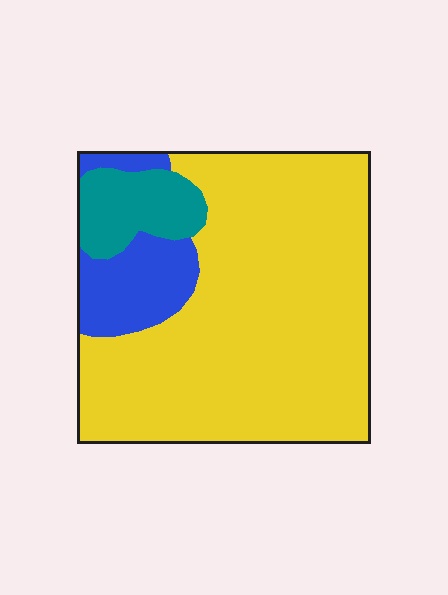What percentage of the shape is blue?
Blue covers 13% of the shape.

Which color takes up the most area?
Yellow, at roughly 75%.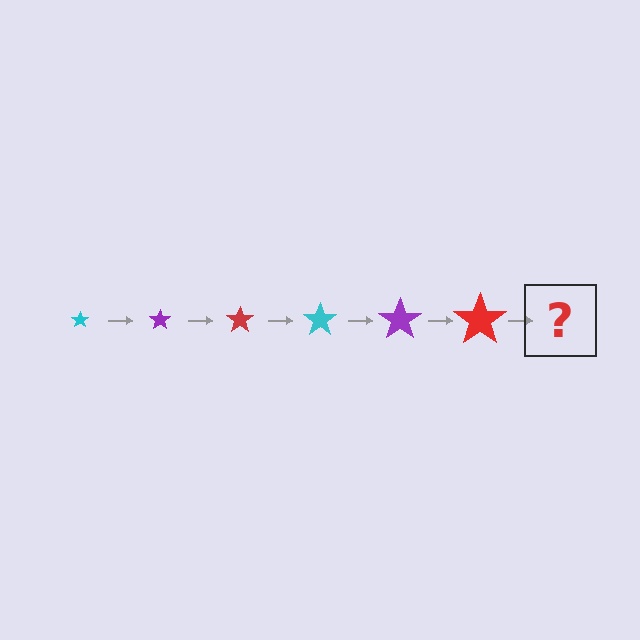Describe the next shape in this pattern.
It should be a cyan star, larger than the previous one.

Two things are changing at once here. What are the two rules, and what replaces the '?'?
The two rules are that the star grows larger each step and the color cycles through cyan, purple, and red. The '?' should be a cyan star, larger than the previous one.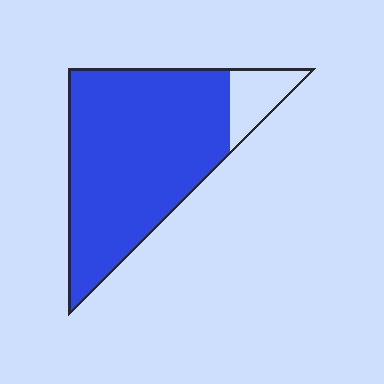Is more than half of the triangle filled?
Yes.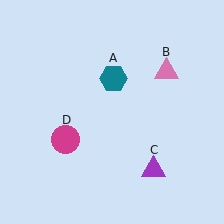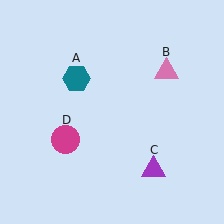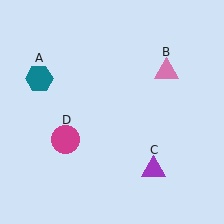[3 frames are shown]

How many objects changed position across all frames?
1 object changed position: teal hexagon (object A).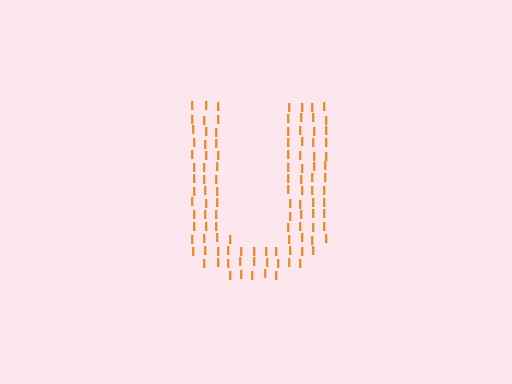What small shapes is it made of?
It is made of small letter I's.